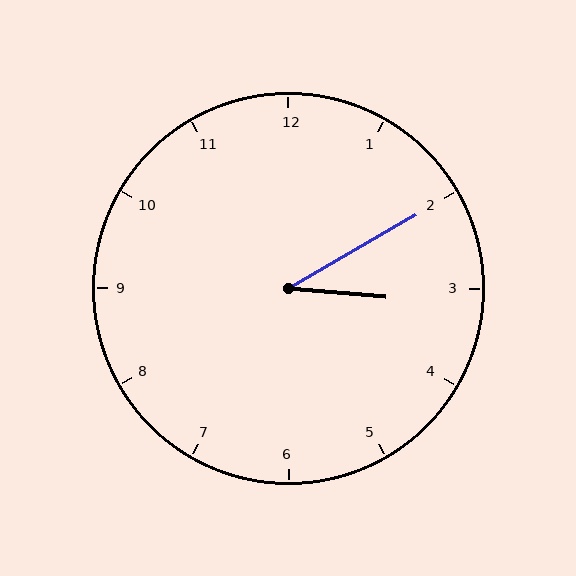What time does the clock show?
3:10.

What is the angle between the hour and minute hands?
Approximately 35 degrees.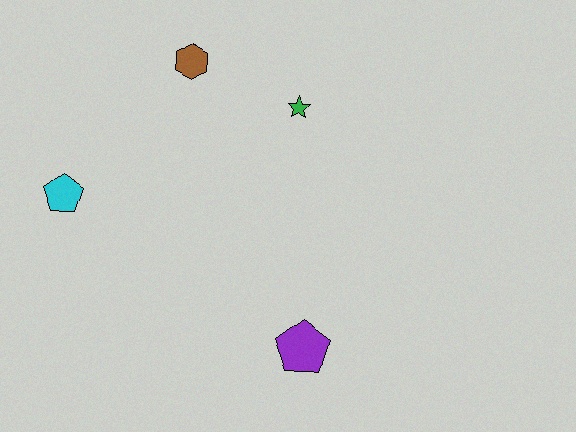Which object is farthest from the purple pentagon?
The brown hexagon is farthest from the purple pentagon.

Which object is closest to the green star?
The brown hexagon is closest to the green star.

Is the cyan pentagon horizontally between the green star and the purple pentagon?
No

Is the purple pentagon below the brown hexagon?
Yes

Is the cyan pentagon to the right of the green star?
No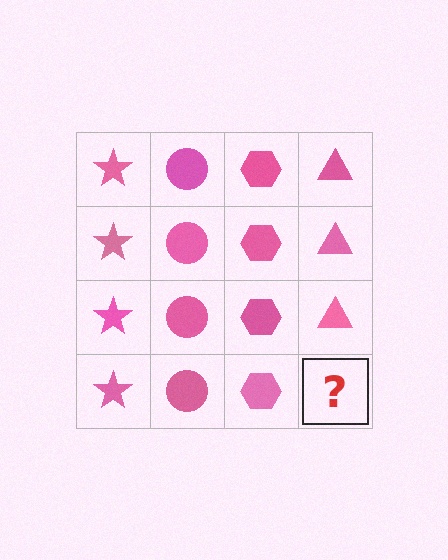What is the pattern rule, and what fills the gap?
The rule is that each column has a consistent shape. The gap should be filled with a pink triangle.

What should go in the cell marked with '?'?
The missing cell should contain a pink triangle.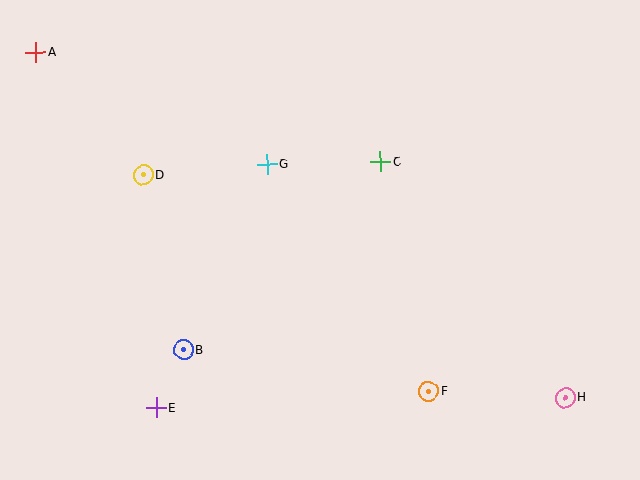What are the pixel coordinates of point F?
Point F is at (429, 391).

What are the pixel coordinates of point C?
Point C is at (381, 162).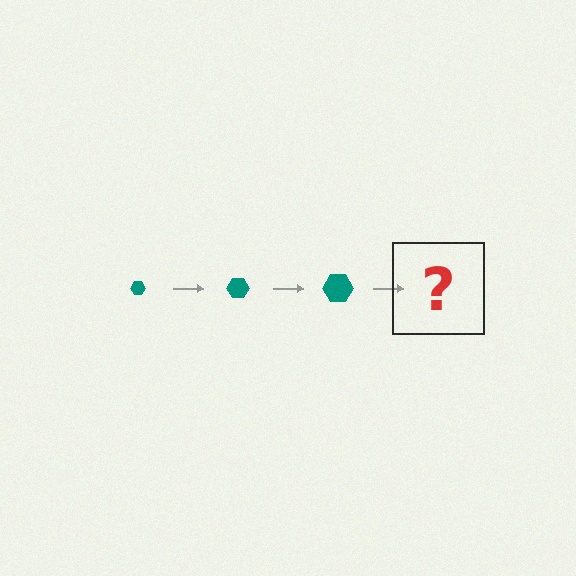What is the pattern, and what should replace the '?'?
The pattern is that the hexagon gets progressively larger each step. The '?' should be a teal hexagon, larger than the previous one.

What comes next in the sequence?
The next element should be a teal hexagon, larger than the previous one.